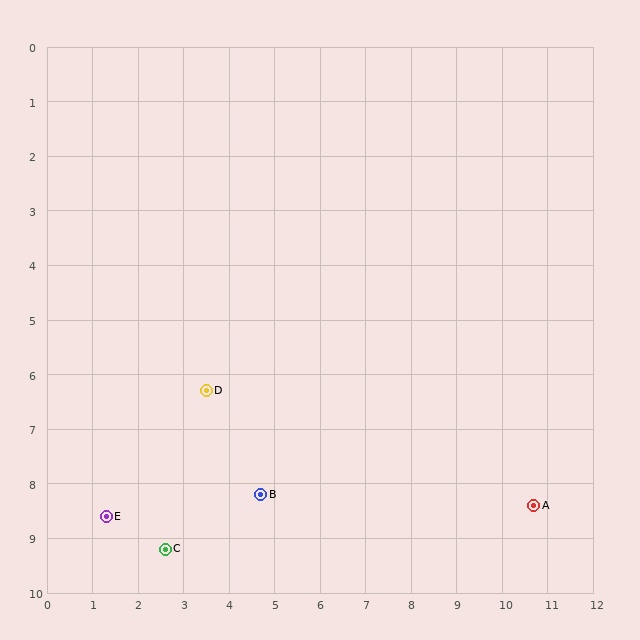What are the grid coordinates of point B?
Point B is at approximately (4.7, 8.2).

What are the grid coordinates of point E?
Point E is at approximately (1.3, 8.6).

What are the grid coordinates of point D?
Point D is at approximately (3.5, 6.3).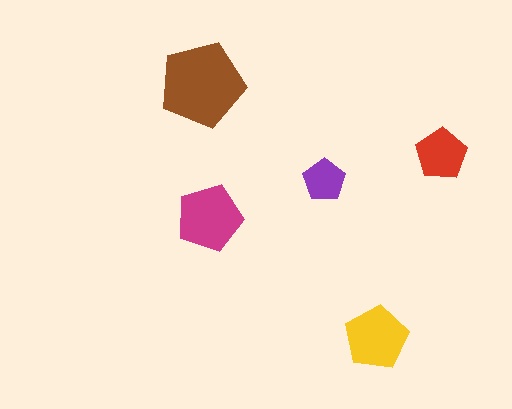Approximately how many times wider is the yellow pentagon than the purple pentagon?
About 1.5 times wider.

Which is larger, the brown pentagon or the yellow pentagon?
The brown one.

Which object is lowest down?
The yellow pentagon is bottommost.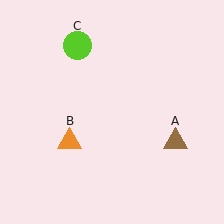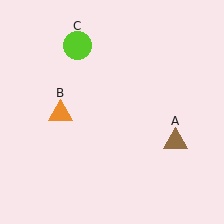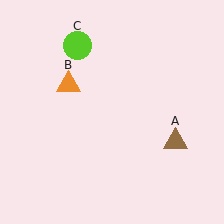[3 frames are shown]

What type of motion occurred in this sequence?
The orange triangle (object B) rotated clockwise around the center of the scene.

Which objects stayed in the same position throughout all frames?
Brown triangle (object A) and lime circle (object C) remained stationary.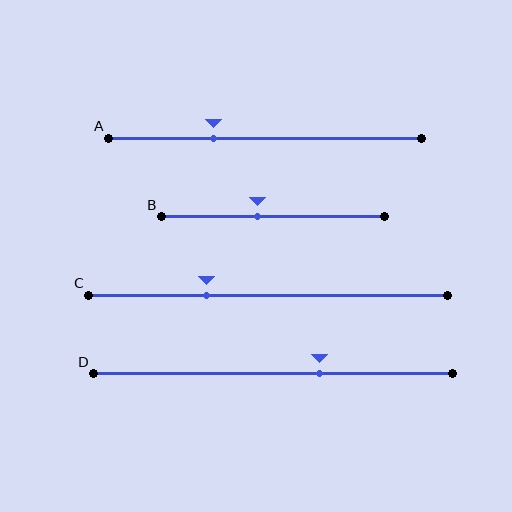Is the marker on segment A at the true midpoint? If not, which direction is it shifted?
No, the marker on segment A is shifted to the left by about 16% of the segment length.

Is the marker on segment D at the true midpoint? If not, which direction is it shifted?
No, the marker on segment D is shifted to the right by about 13% of the segment length.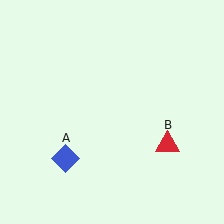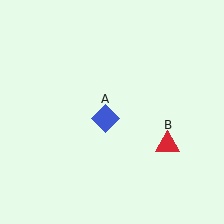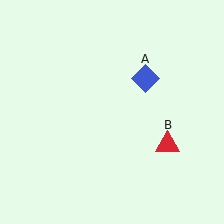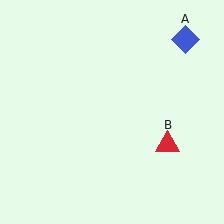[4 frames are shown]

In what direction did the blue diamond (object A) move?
The blue diamond (object A) moved up and to the right.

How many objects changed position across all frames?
1 object changed position: blue diamond (object A).